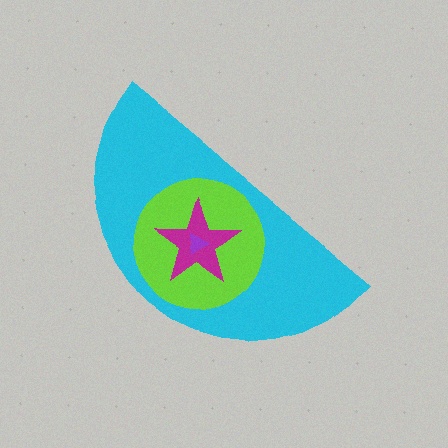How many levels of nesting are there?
4.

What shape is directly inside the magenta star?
The purple triangle.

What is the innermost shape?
The purple triangle.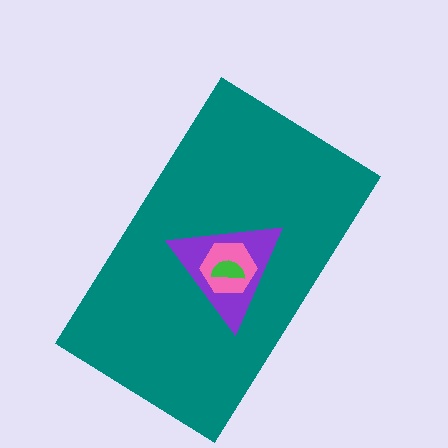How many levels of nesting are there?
4.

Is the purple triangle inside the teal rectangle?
Yes.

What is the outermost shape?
The teal rectangle.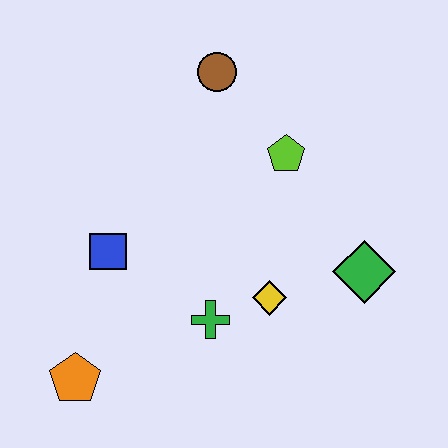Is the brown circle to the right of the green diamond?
No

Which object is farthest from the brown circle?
The orange pentagon is farthest from the brown circle.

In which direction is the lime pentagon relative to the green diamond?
The lime pentagon is above the green diamond.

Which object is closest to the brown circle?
The lime pentagon is closest to the brown circle.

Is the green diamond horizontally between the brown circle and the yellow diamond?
No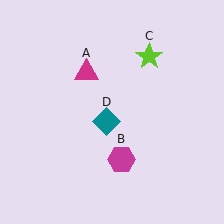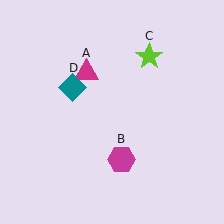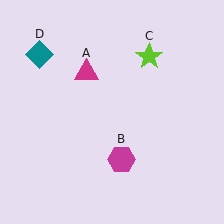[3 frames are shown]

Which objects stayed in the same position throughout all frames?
Magenta triangle (object A) and magenta hexagon (object B) and lime star (object C) remained stationary.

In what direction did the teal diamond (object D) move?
The teal diamond (object D) moved up and to the left.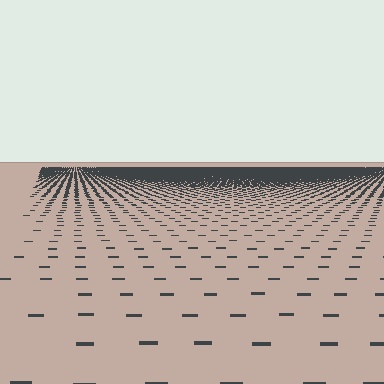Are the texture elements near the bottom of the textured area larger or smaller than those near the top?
Larger. Near the bottom, elements are closer to the viewer and appear at a bigger on-screen size.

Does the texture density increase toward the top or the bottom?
Density increases toward the top.